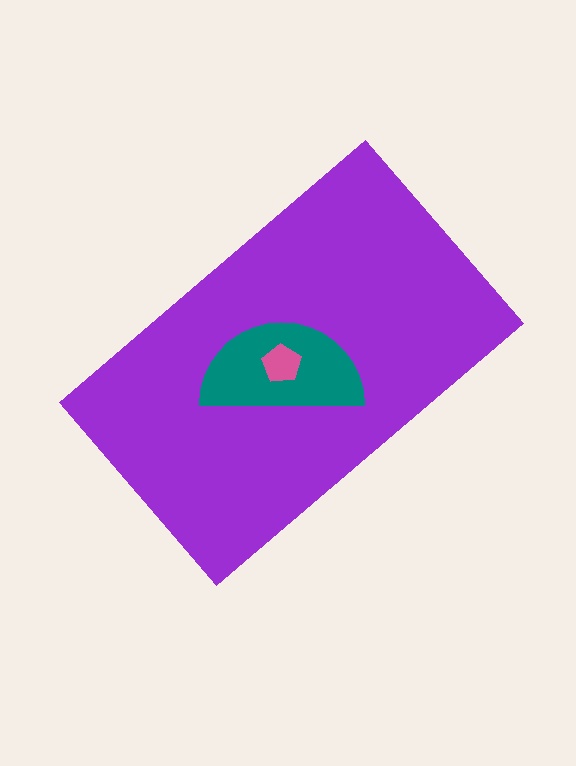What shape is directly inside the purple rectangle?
The teal semicircle.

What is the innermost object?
The pink pentagon.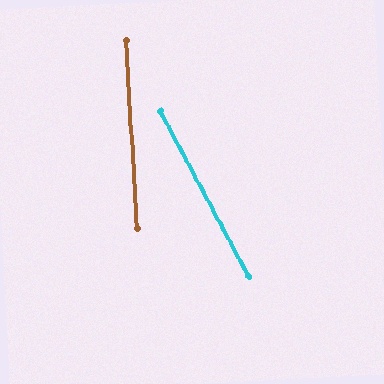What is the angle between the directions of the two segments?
Approximately 25 degrees.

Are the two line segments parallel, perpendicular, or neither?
Neither parallel nor perpendicular — they differ by about 25°.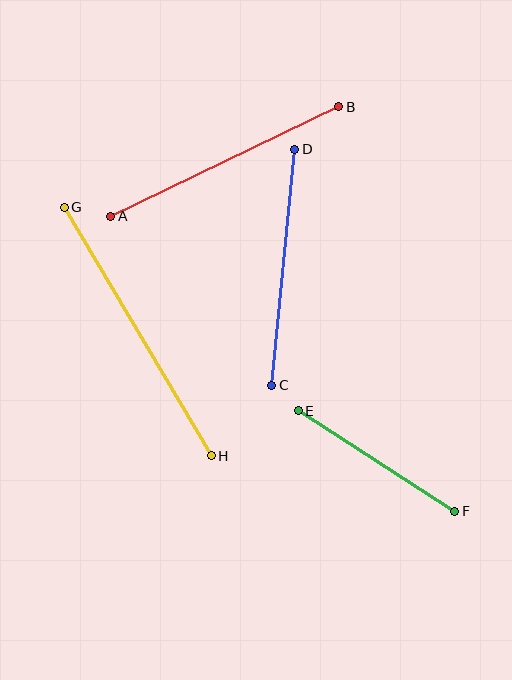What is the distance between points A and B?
The distance is approximately 253 pixels.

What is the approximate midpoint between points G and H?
The midpoint is at approximately (138, 331) pixels.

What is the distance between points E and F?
The distance is approximately 186 pixels.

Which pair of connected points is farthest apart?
Points G and H are farthest apart.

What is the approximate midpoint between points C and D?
The midpoint is at approximately (283, 267) pixels.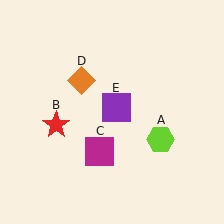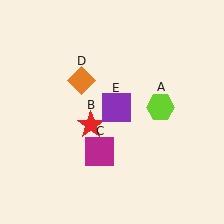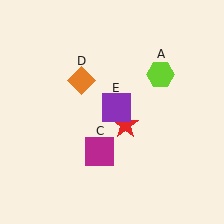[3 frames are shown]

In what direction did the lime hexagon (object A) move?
The lime hexagon (object A) moved up.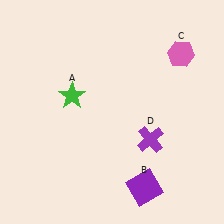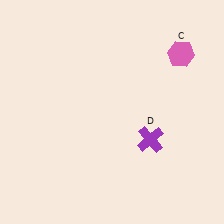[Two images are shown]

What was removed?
The green star (A), the purple square (B) were removed in Image 2.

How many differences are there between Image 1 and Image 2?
There are 2 differences between the two images.